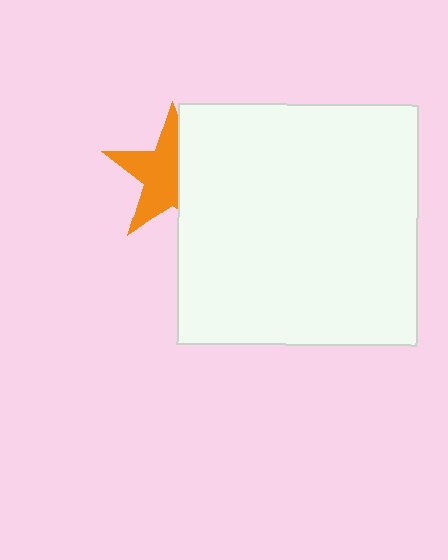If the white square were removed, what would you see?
You would see the complete orange star.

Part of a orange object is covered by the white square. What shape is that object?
It is a star.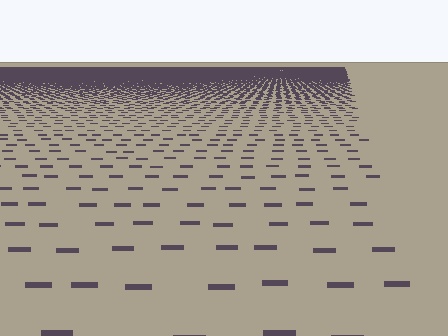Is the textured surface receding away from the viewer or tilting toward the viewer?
The surface is receding away from the viewer. Texture elements get smaller and denser toward the top.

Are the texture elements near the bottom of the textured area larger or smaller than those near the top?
Larger. Near the bottom, elements are closer to the viewer and appear at a bigger on-screen size.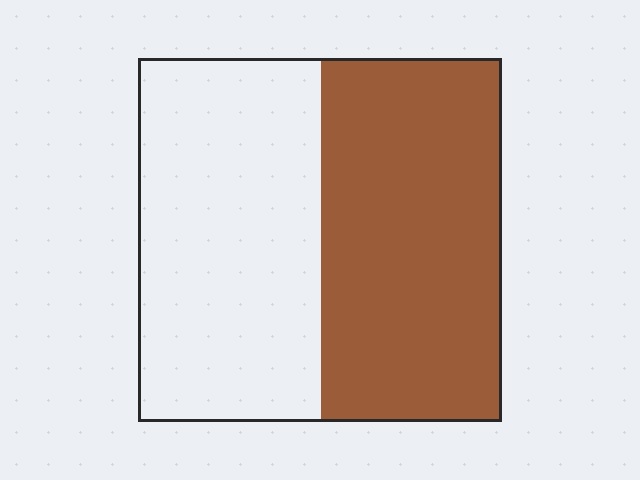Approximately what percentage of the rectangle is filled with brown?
Approximately 50%.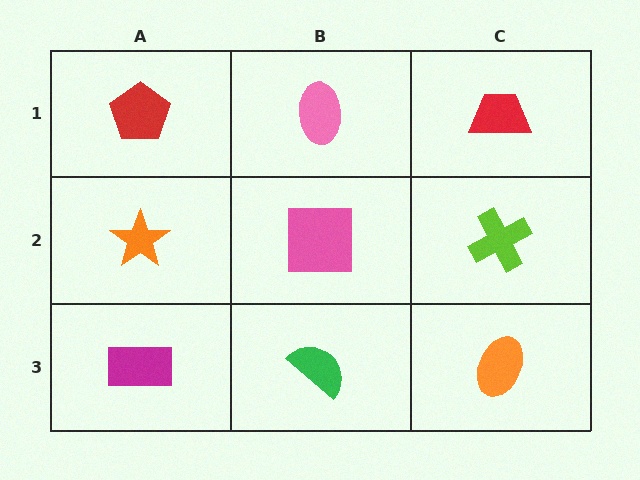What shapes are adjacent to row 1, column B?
A pink square (row 2, column B), a red pentagon (row 1, column A), a red trapezoid (row 1, column C).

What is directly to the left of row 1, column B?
A red pentagon.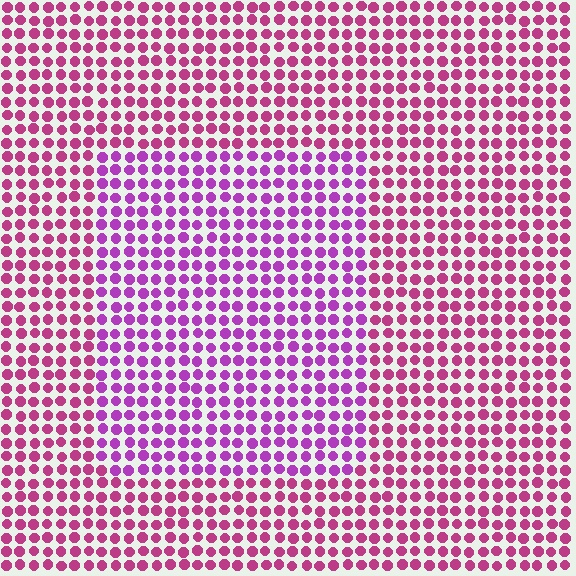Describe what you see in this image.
The image is filled with small magenta elements in a uniform arrangement. A rectangle-shaped region is visible where the elements are tinted to a slightly different hue, forming a subtle color boundary.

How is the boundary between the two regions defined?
The boundary is defined purely by a slight shift in hue (about 31 degrees). Spacing, size, and orientation are identical on both sides.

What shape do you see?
I see a rectangle.